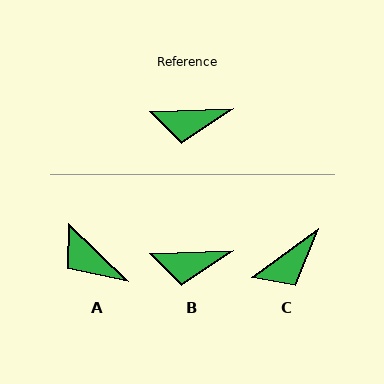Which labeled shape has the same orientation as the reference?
B.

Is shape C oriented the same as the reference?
No, it is off by about 34 degrees.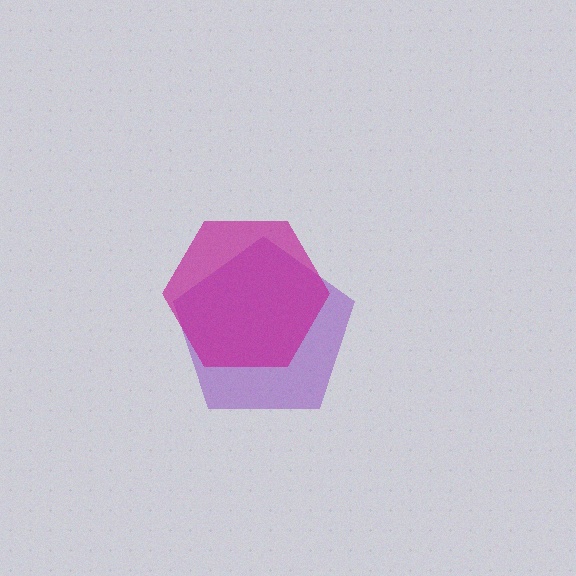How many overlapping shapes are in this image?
There are 2 overlapping shapes in the image.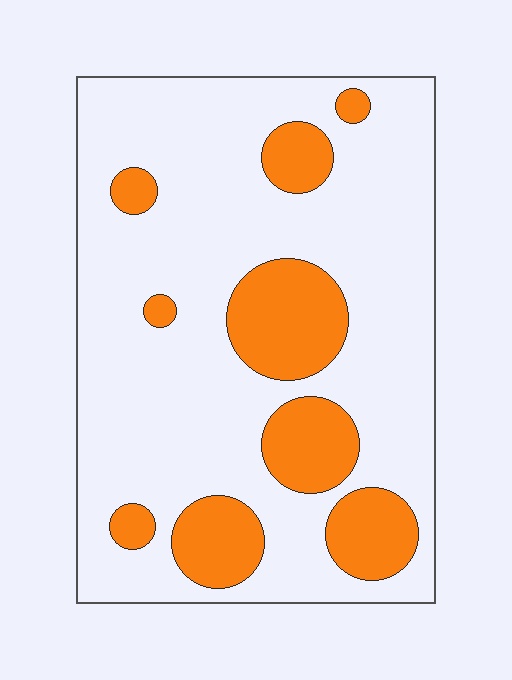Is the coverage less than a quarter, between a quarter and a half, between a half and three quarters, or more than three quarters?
Less than a quarter.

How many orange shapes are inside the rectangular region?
9.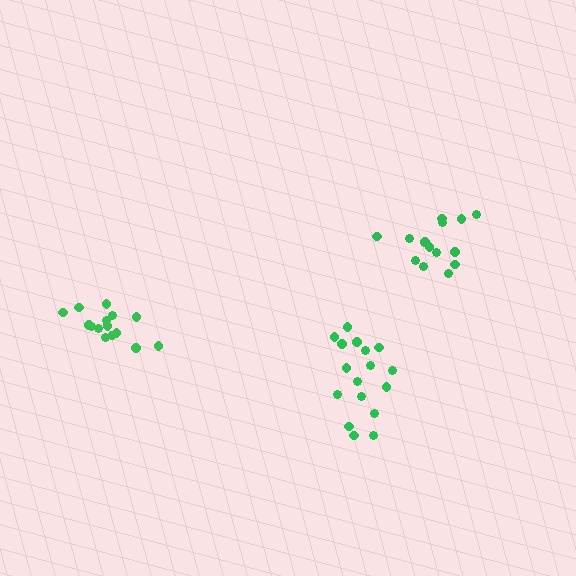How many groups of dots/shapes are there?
There are 3 groups.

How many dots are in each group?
Group 1: 15 dots, Group 2: 17 dots, Group 3: 15 dots (47 total).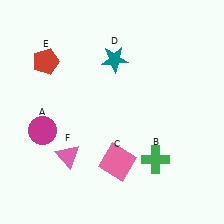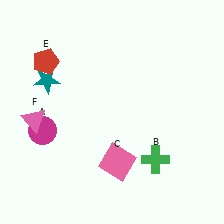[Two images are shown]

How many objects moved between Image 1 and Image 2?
2 objects moved between the two images.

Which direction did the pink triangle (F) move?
The pink triangle (F) moved up.